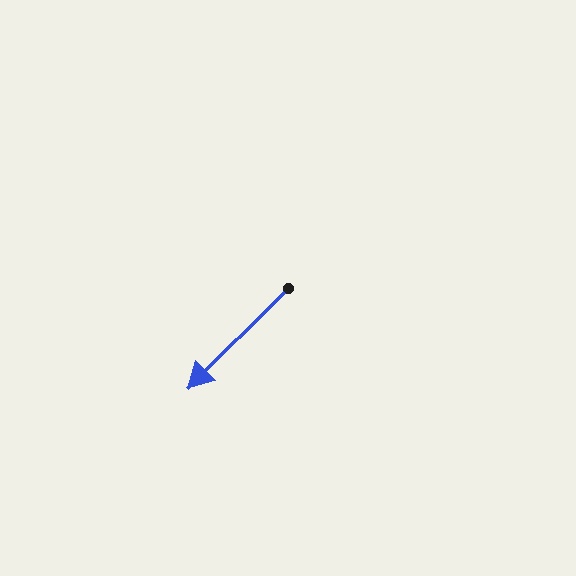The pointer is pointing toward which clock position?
Roughly 7 o'clock.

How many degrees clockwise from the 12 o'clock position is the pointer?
Approximately 225 degrees.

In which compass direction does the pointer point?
Southwest.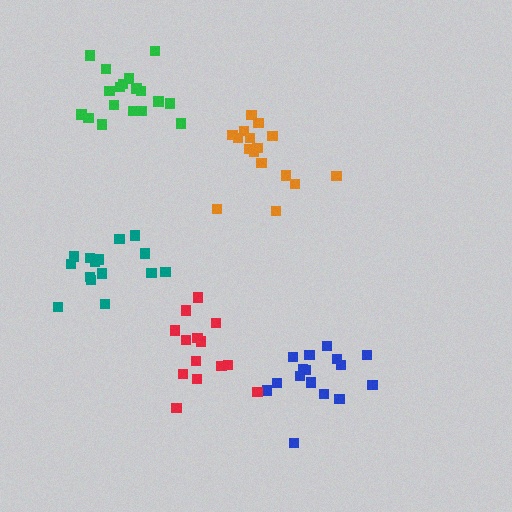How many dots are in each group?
Group 1: 16 dots, Group 2: 16 dots, Group 3: 18 dots, Group 4: 15 dots, Group 5: 14 dots (79 total).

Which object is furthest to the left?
The teal cluster is leftmost.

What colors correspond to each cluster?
The clusters are colored: orange, blue, green, teal, red.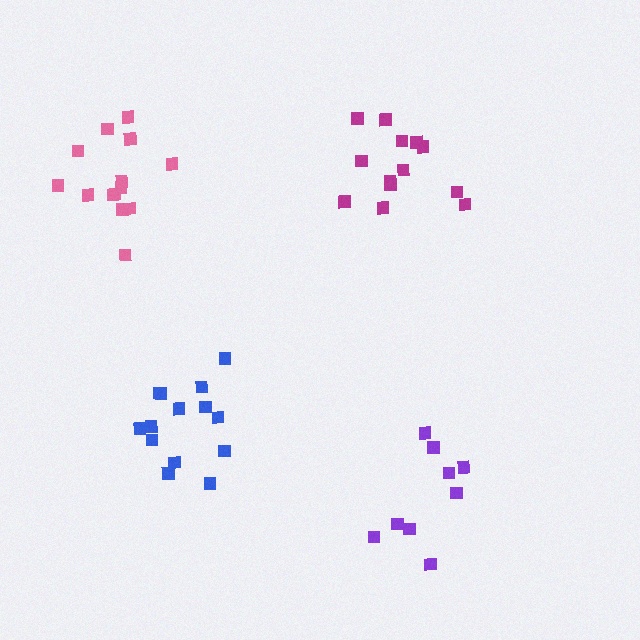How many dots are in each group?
Group 1: 13 dots, Group 2: 14 dots, Group 3: 9 dots, Group 4: 14 dots (50 total).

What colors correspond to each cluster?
The clusters are colored: magenta, blue, purple, pink.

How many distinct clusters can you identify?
There are 4 distinct clusters.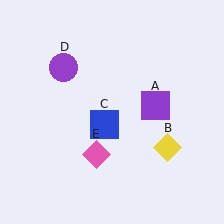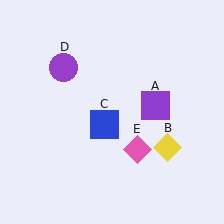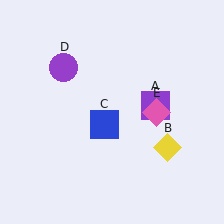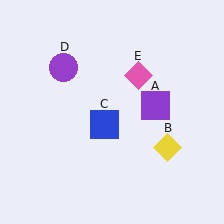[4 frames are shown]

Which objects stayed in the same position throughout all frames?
Purple square (object A) and yellow diamond (object B) and blue square (object C) and purple circle (object D) remained stationary.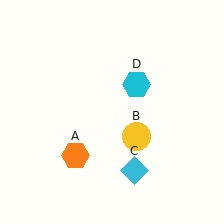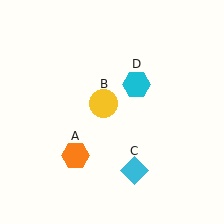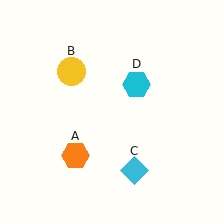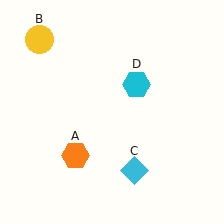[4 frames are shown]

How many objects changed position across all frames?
1 object changed position: yellow circle (object B).